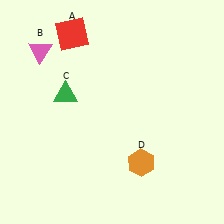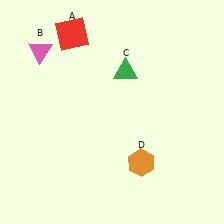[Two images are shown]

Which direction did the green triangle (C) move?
The green triangle (C) moved right.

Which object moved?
The green triangle (C) moved right.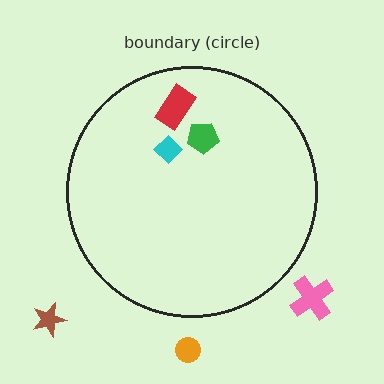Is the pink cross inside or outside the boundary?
Outside.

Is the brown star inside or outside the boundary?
Outside.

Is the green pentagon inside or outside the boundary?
Inside.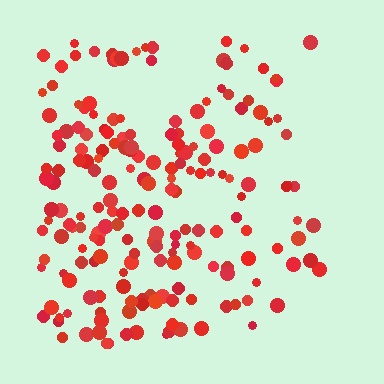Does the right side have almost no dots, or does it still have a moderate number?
Still a moderate number, just noticeably fewer than the left.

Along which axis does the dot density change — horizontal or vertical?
Horizontal.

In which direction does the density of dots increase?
From right to left, with the left side densest.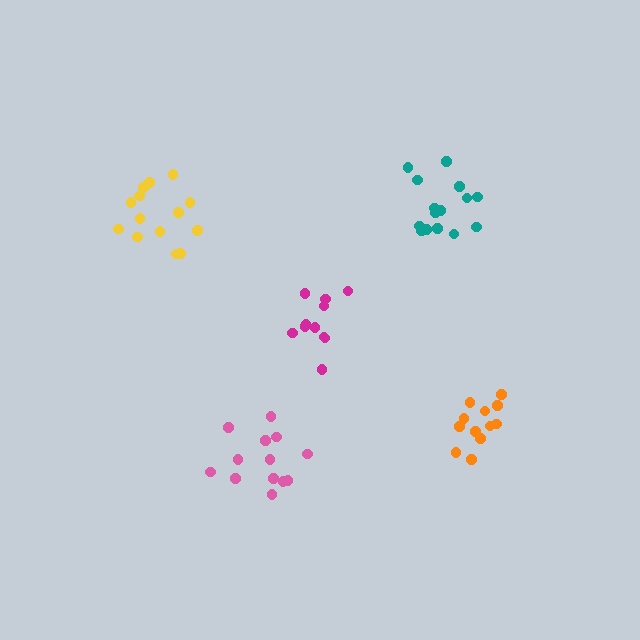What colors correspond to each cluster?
The clusters are colored: teal, pink, yellow, orange, magenta.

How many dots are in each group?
Group 1: 15 dots, Group 2: 13 dots, Group 3: 14 dots, Group 4: 13 dots, Group 5: 11 dots (66 total).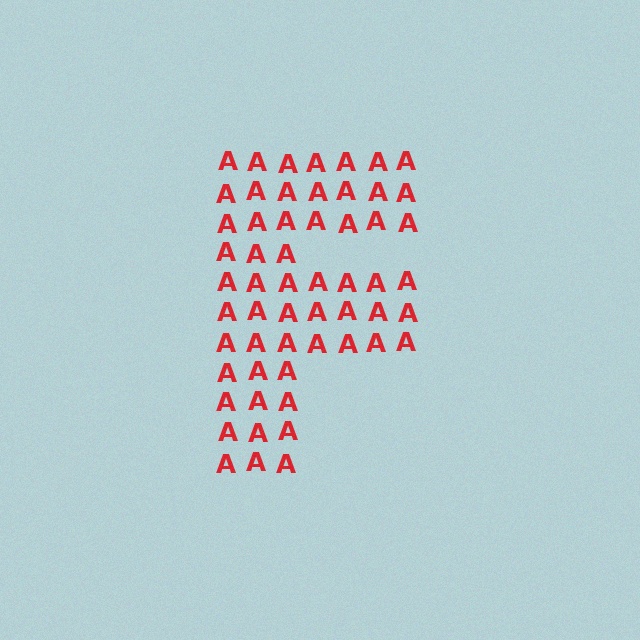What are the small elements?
The small elements are letter A's.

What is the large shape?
The large shape is the letter F.